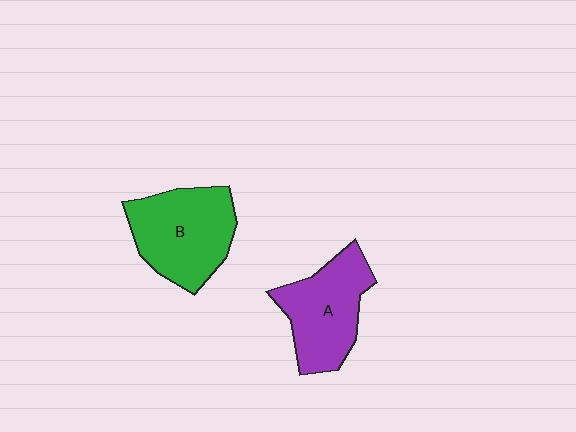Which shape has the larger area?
Shape B (green).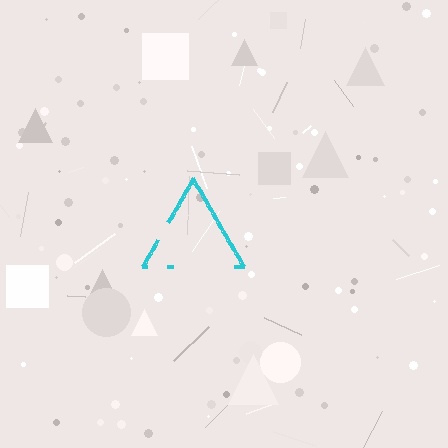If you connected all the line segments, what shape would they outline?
They would outline a triangle.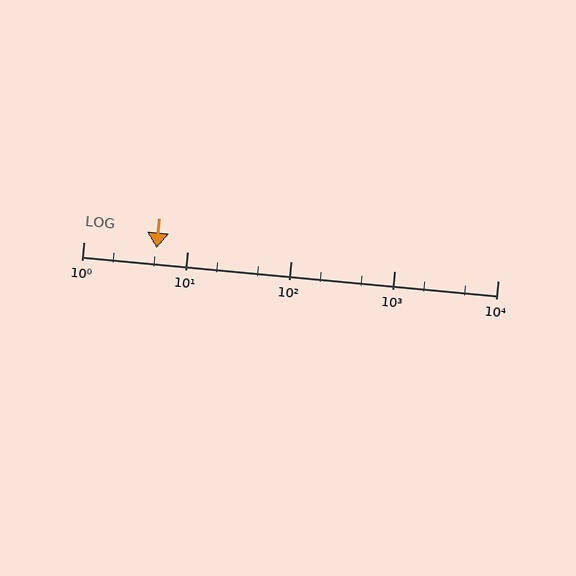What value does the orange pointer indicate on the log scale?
The pointer indicates approximately 5.1.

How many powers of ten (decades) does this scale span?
The scale spans 4 decades, from 1 to 10000.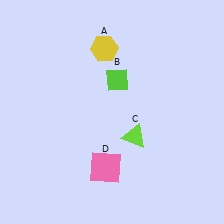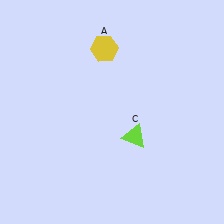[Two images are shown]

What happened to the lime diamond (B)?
The lime diamond (B) was removed in Image 2. It was in the top-right area of Image 1.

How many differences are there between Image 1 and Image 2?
There are 2 differences between the two images.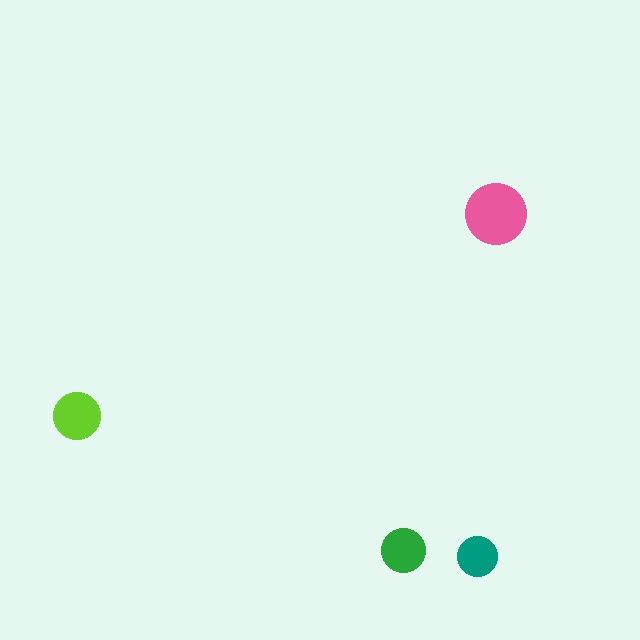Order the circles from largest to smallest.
the pink one, the lime one, the green one, the teal one.